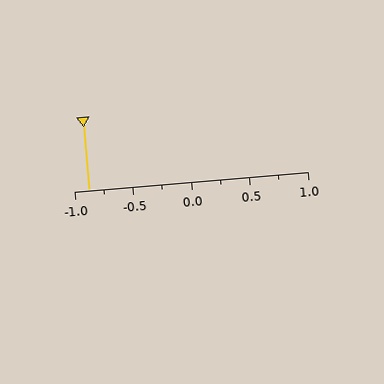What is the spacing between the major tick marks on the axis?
The major ticks are spaced 0.5 apart.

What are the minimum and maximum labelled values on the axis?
The axis runs from -1.0 to 1.0.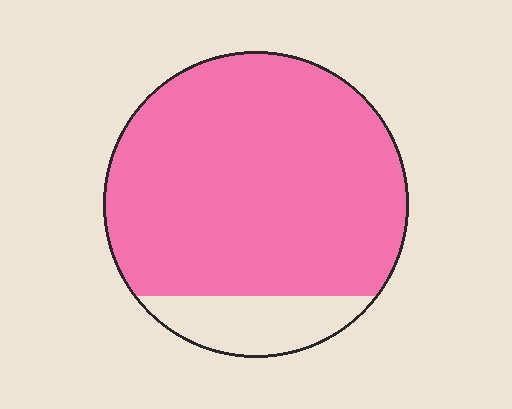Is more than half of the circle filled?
Yes.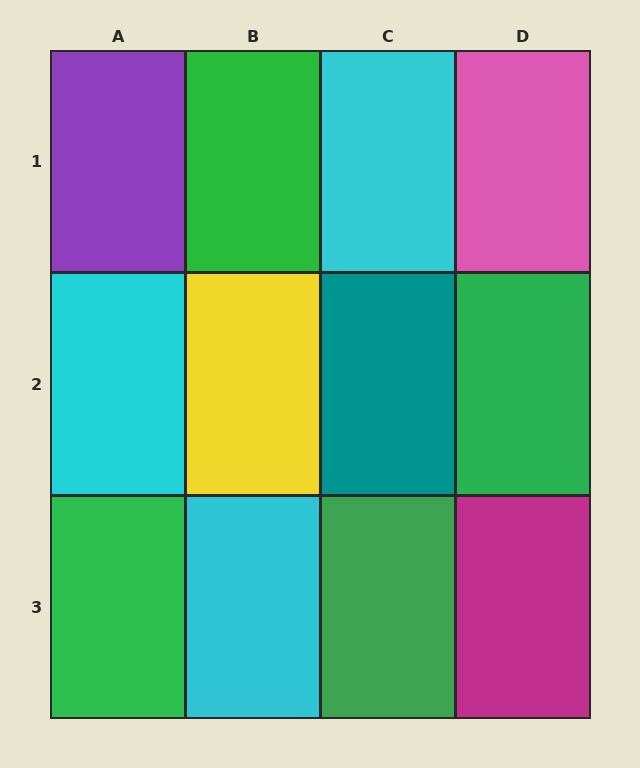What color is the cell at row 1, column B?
Green.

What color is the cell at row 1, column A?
Purple.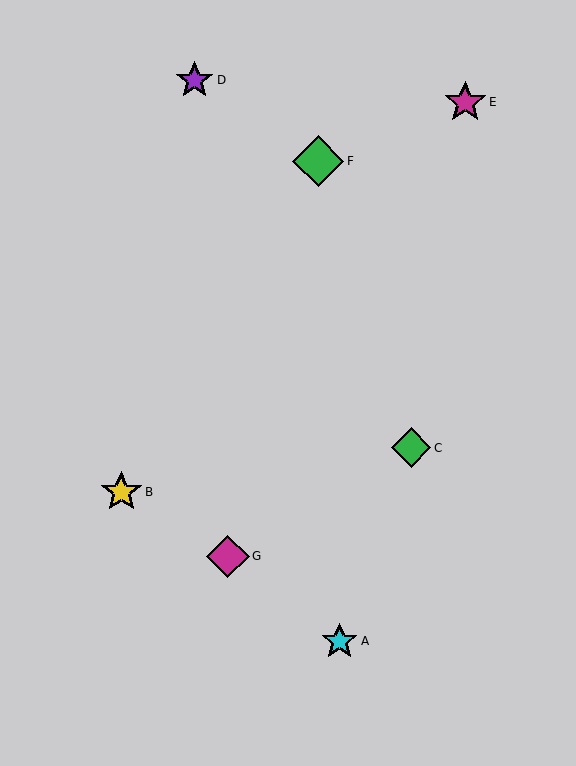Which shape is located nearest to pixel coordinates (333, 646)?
The cyan star (labeled A) at (339, 641) is nearest to that location.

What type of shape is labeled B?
Shape B is a yellow star.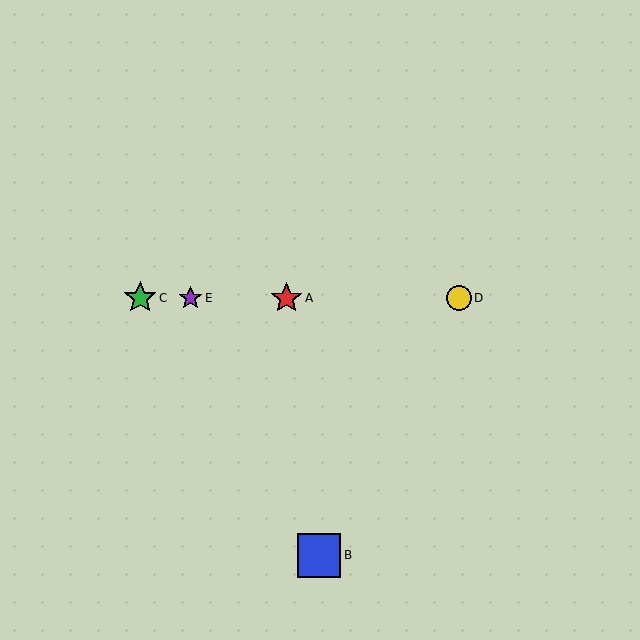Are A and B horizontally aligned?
No, A is at y≈298 and B is at y≈555.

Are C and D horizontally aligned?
Yes, both are at y≈298.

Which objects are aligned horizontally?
Objects A, C, D, E are aligned horizontally.